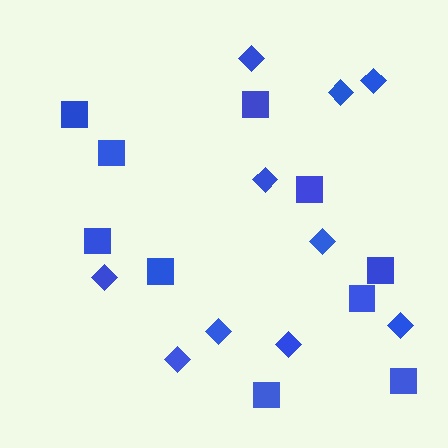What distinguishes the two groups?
There are 2 groups: one group of squares (10) and one group of diamonds (10).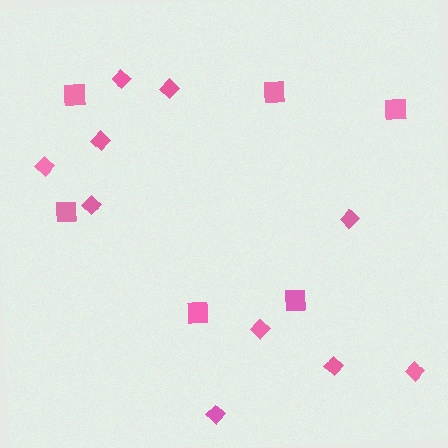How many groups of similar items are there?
There are 2 groups: one group of squares (6) and one group of diamonds (10).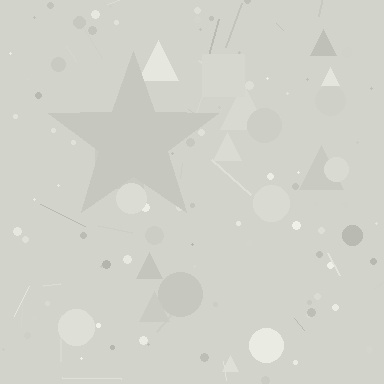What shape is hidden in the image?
A star is hidden in the image.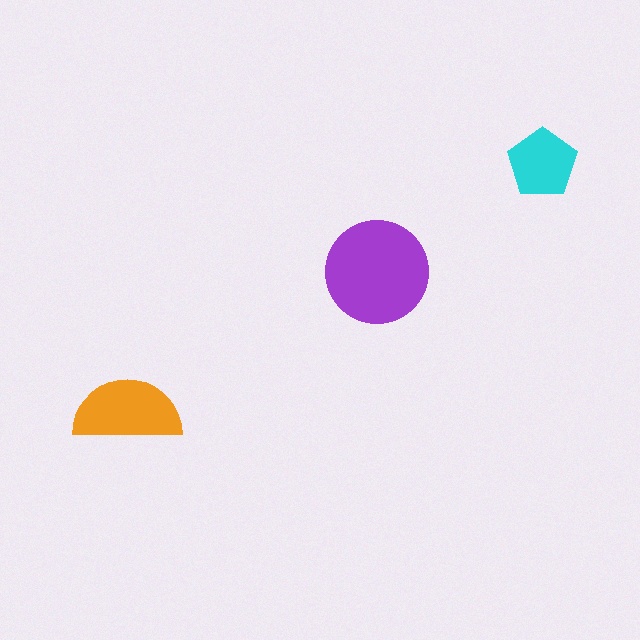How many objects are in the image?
There are 3 objects in the image.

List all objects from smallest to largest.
The cyan pentagon, the orange semicircle, the purple circle.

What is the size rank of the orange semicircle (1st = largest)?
2nd.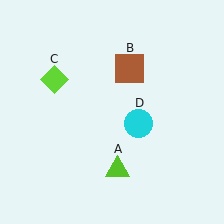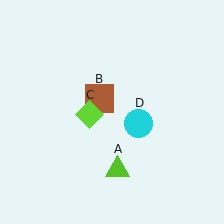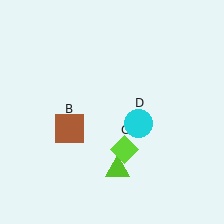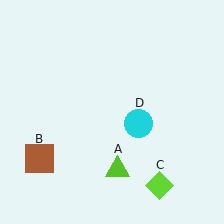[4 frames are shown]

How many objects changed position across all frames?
2 objects changed position: brown square (object B), lime diamond (object C).